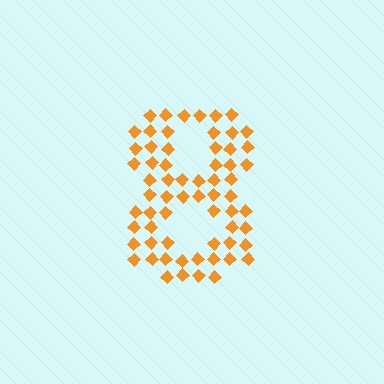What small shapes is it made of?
It is made of small diamonds.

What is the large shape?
The large shape is the digit 8.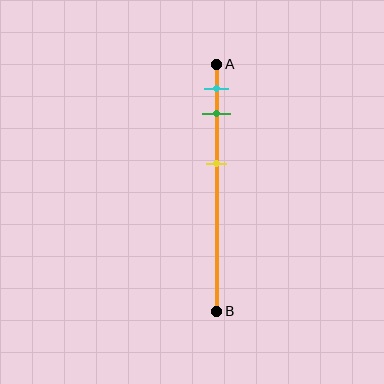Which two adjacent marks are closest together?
The cyan and green marks are the closest adjacent pair.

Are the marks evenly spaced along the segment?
No, the marks are not evenly spaced.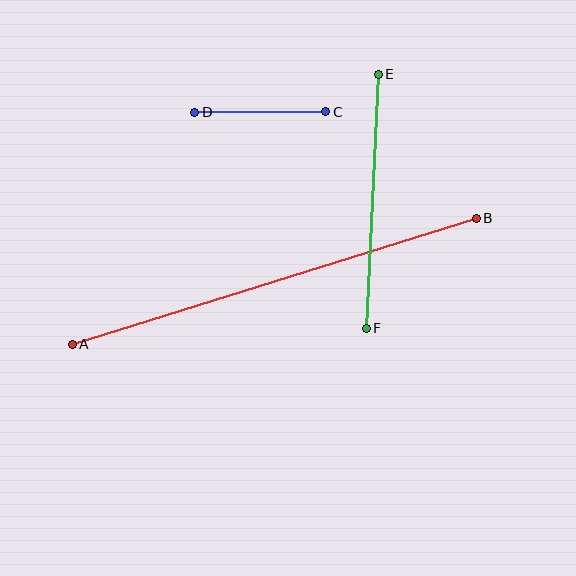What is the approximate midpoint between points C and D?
The midpoint is at approximately (260, 112) pixels.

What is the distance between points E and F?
The distance is approximately 254 pixels.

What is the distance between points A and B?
The distance is approximately 424 pixels.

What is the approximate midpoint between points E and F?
The midpoint is at approximately (372, 201) pixels.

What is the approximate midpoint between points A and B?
The midpoint is at approximately (274, 281) pixels.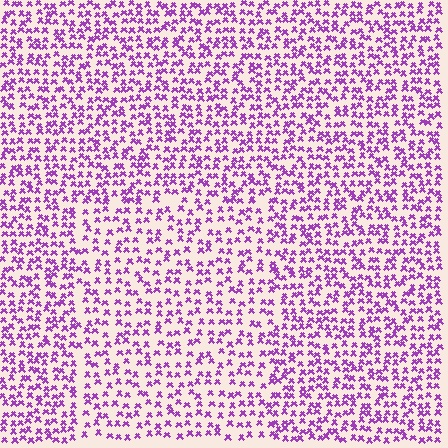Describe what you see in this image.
The image contains small purple elements arranged at two different densities. A rectangle-shaped region is visible where the elements are less densely packed than the surrounding area.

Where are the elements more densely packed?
The elements are more densely packed outside the rectangle boundary.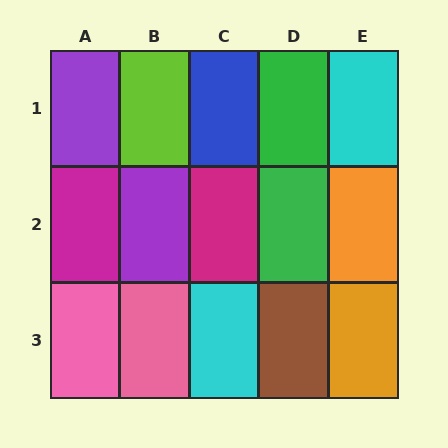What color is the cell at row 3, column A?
Pink.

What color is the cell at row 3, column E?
Orange.